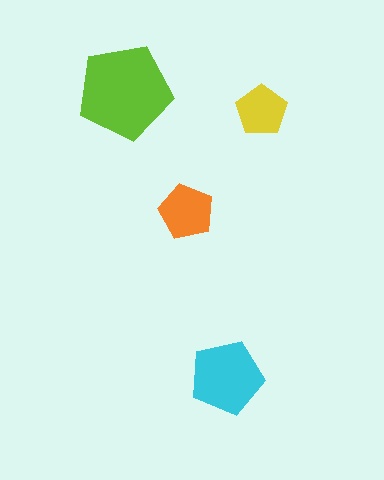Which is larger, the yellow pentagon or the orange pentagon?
The orange one.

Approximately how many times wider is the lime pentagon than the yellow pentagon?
About 2 times wider.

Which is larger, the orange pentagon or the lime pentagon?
The lime one.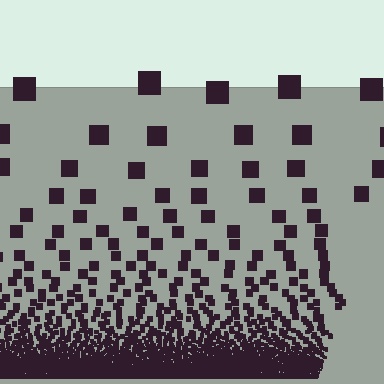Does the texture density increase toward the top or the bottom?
Density increases toward the bottom.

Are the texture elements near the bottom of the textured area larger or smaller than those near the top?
Smaller. The gradient is inverted — elements near the bottom are smaller and denser.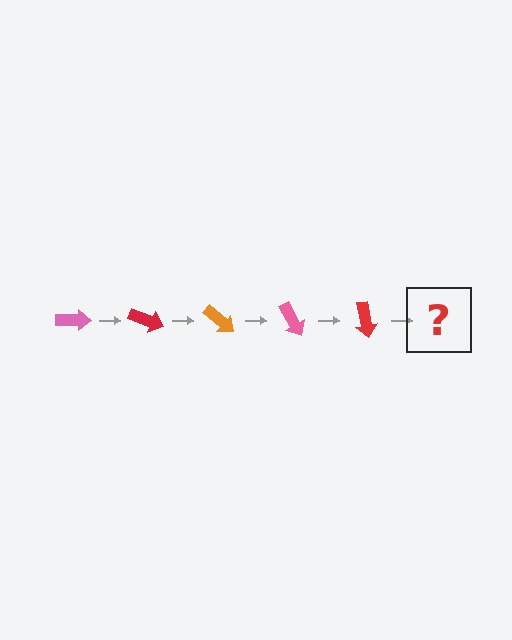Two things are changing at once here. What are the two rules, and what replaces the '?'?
The two rules are that it rotates 20 degrees each step and the color cycles through pink, red, and orange. The '?' should be an orange arrow, rotated 100 degrees from the start.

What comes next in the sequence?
The next element should be an orange arrow, rotated 100 degrees from the start.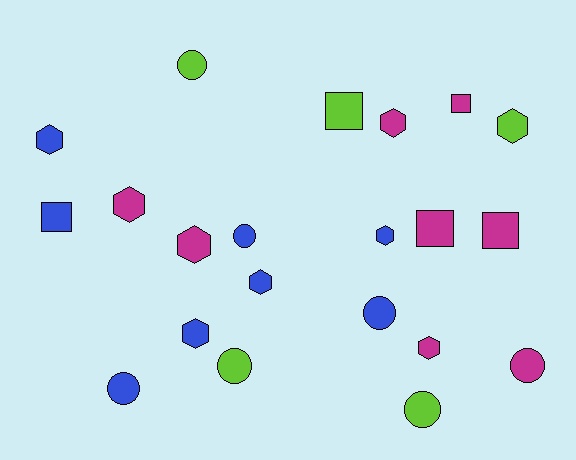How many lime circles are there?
There are 3 lime circles.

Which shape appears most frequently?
Hexagon, with 9 objects.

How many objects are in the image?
There are 21 objects.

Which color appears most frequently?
Magenta, with 8 objects.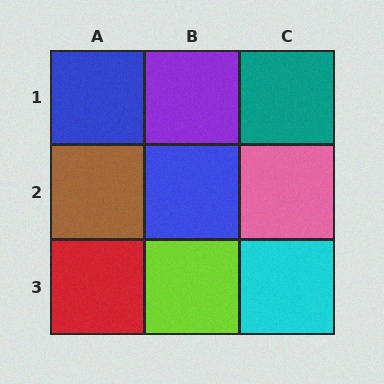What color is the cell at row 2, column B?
Blue.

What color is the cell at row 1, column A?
Blue.